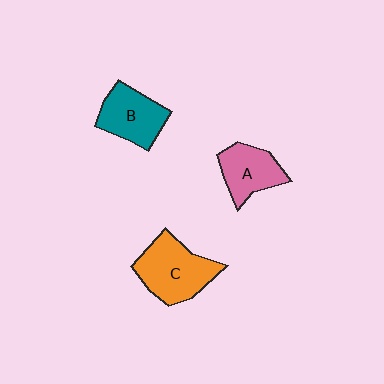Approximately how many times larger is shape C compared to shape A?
Approximately 1.4 times.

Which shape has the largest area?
Shape C (orange).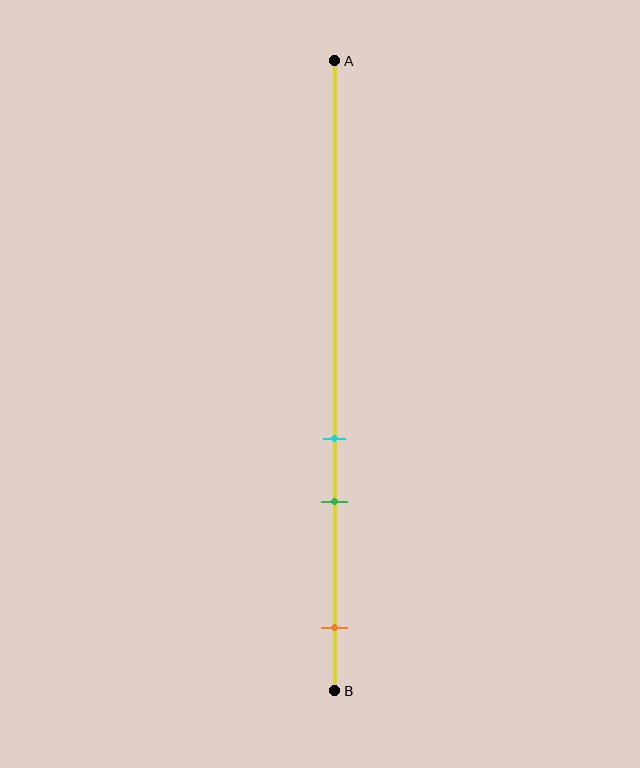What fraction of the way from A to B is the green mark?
The green mark is approximately 70% (0.7) of the way from A to B.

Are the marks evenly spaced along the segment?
No, the marks are not evenly spaced.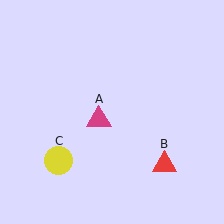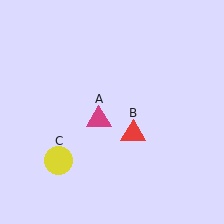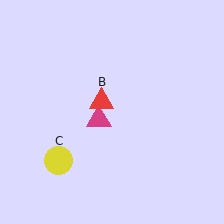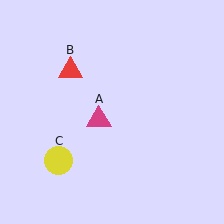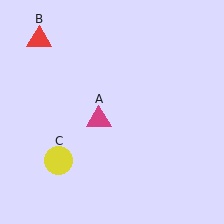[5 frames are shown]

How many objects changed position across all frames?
1 object changed position: red triangle (object B).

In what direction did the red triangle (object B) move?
The red triangle (object B) moved up and to the left.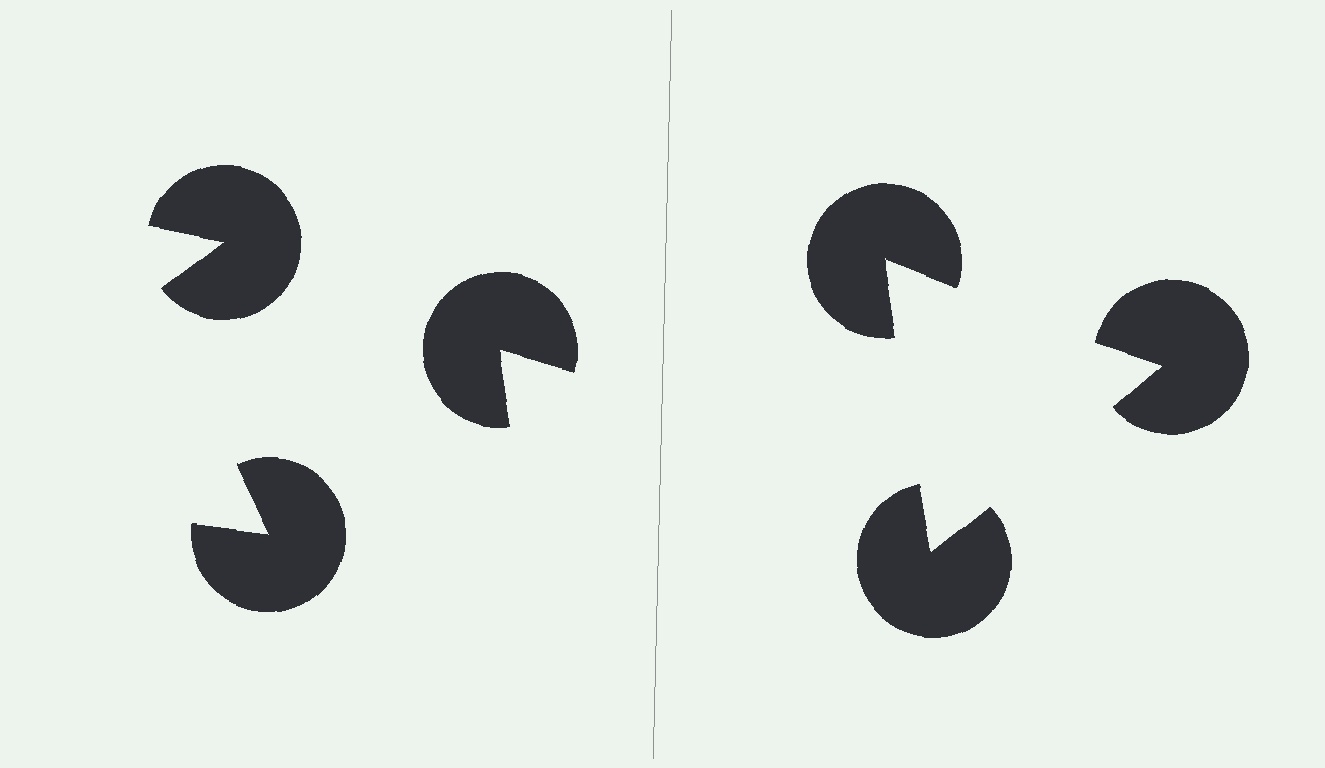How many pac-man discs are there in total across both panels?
6 — 3 on each side.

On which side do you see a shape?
An illusory triangle appears on the right side. On the left side the wedge cuts are rotated, so no coherent shape forms.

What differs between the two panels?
The pac-man discs are positioned identically on both sides; only the wedge orientations differ. On the right they align to a triangle; on the left they are misaligned.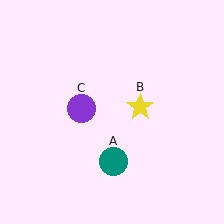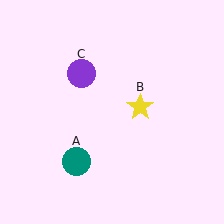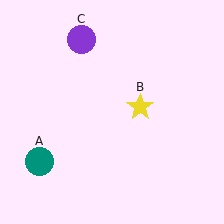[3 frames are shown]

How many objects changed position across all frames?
2 objects changed position: teal circle (object A), purple circle (object C).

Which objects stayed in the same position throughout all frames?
Yellow star (object B) remained stationary.